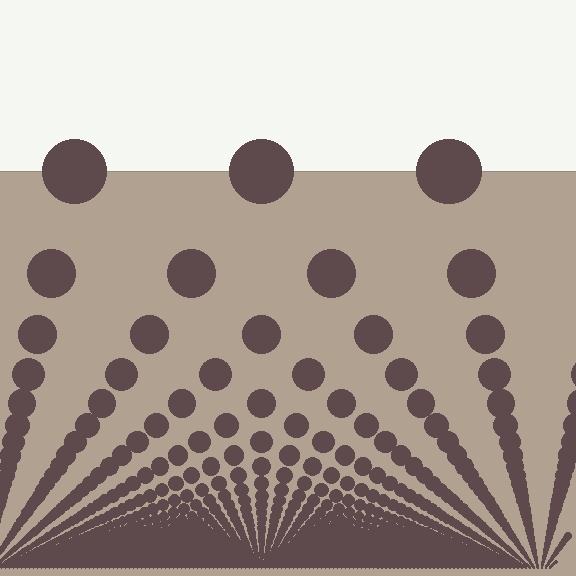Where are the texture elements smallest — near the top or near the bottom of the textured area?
Near the bottom.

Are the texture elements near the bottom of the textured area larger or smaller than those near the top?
Smaller. The gradient is inverted — elements near the bottom are smaller and denser.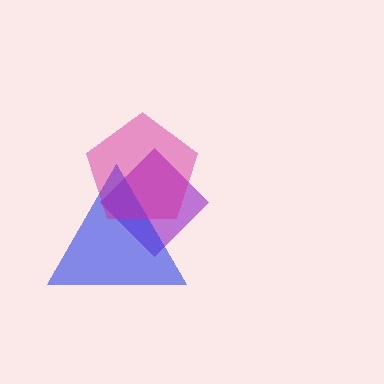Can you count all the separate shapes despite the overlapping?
Yes, there are 3 separate shapes.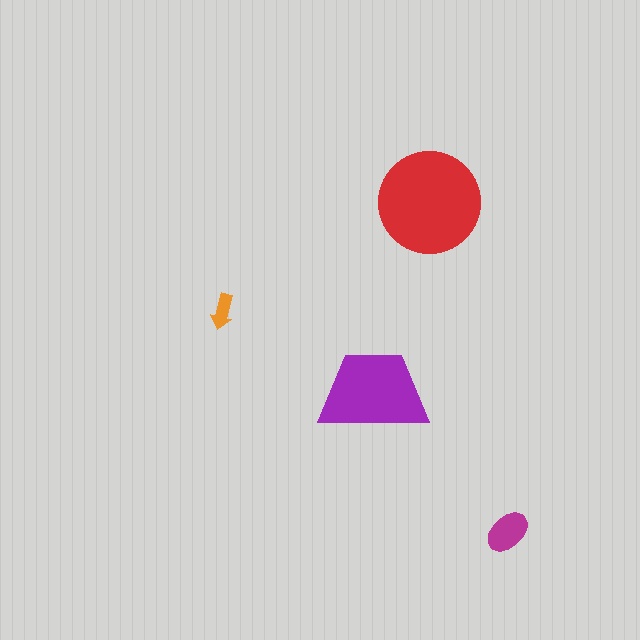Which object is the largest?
The red circle.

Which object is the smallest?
The orange arrow.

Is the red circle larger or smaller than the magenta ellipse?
Larger.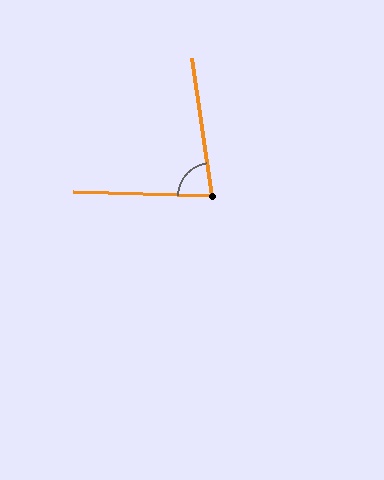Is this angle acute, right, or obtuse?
It is acute.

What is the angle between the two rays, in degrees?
Approximately 80 degrees.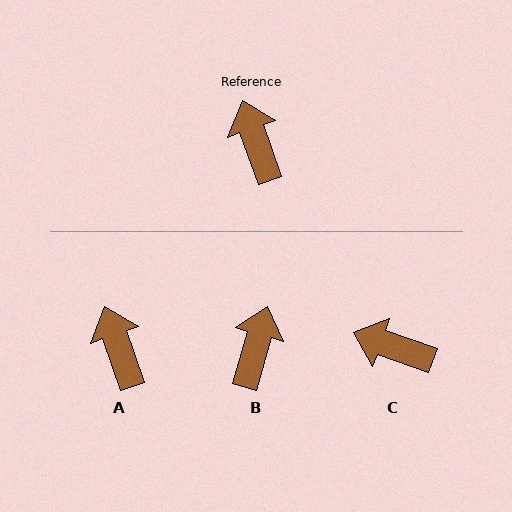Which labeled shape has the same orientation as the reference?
A.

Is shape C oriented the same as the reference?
No, it is off by about 51 degrees.